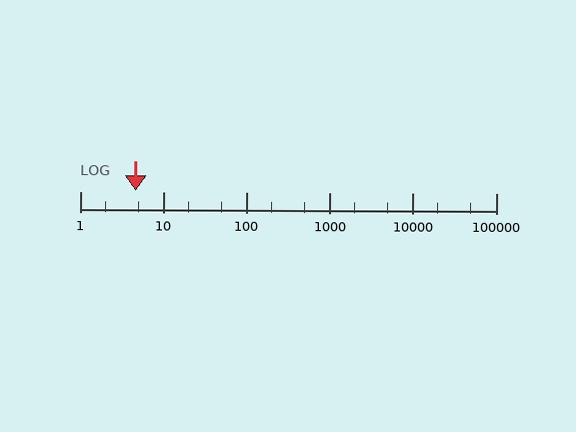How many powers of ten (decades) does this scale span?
The scale spans 5 decades, from 1 to 100000.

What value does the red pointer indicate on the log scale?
The pointer indicates approximately 4.6.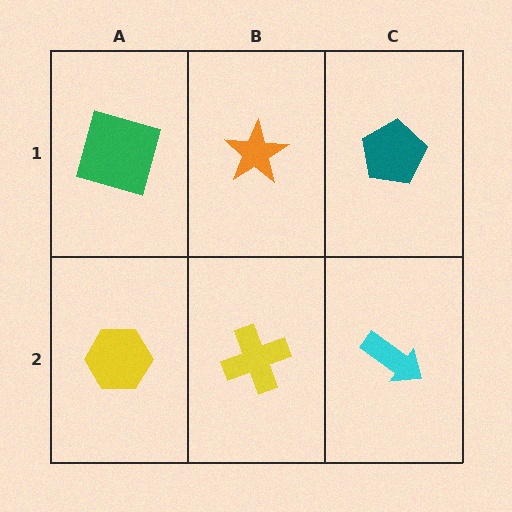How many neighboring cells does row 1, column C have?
2.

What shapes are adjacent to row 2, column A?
A green square (row 1, column A), a yellow cross (row 2, column B).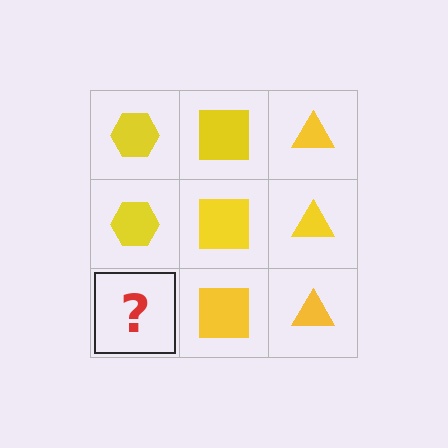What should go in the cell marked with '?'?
The missing cell should contain a yellow hexagon.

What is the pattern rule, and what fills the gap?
The rule is that each column has a consistent shape. The gap should be filled with a yellow hexagon.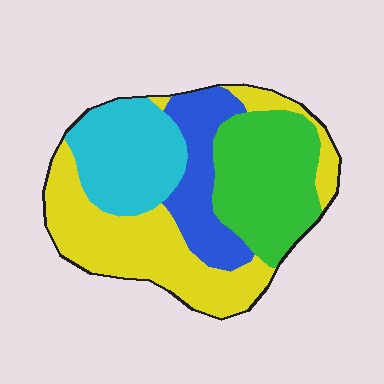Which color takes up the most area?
Yellow, at roughly 35%.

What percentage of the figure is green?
Green covers 27% of the figure.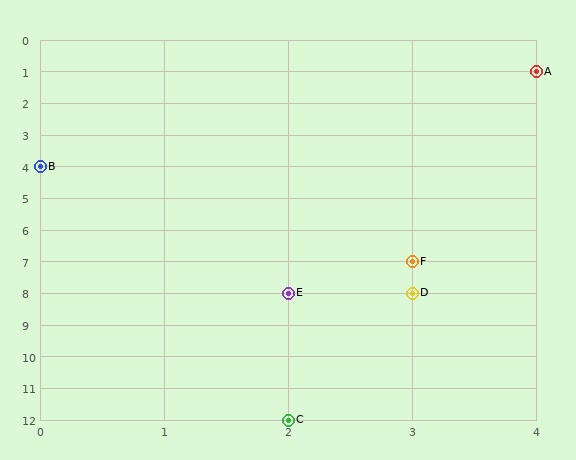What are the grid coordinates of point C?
Point C is at grid coordinates (2, 12).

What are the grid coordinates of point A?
Point A is at grid coordinates (4, 1).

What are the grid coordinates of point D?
Point D is at grid coordinates (3, 8).